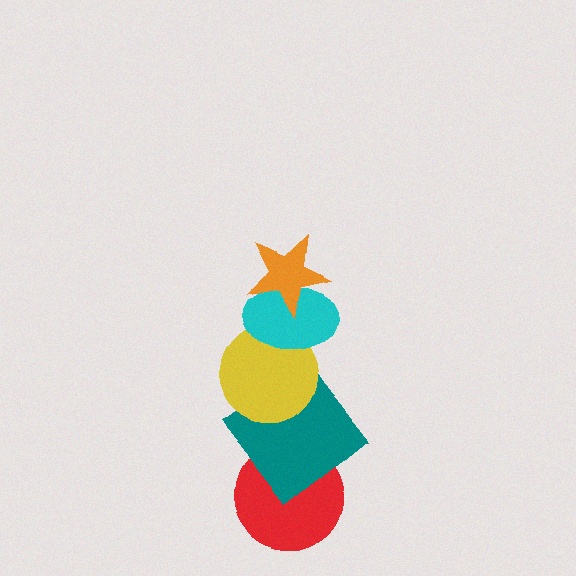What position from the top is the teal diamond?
The teal diamond is 4th from the top.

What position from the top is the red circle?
The red circle is 5th from the top.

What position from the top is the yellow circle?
The yellow circle is 3rd from the top.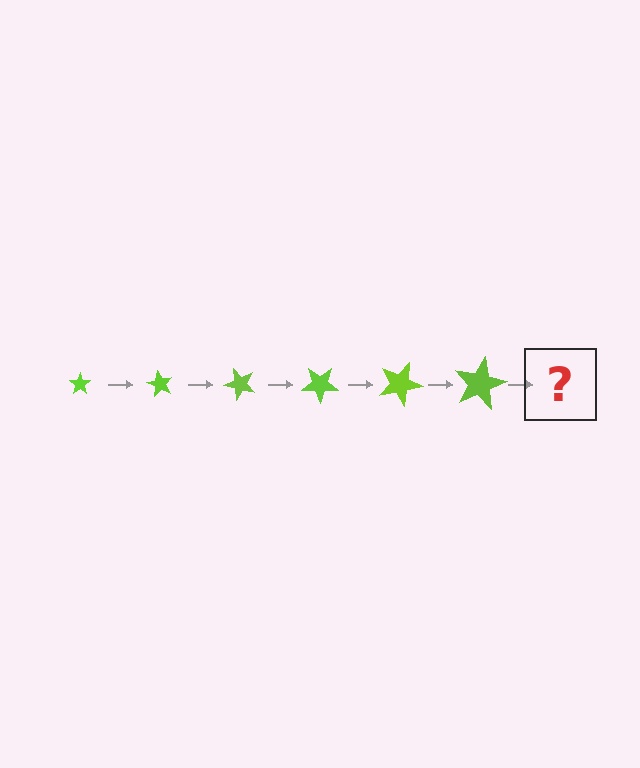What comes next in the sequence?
The next element should be a star, larger than the previous one and rotated 360 degrees from the start.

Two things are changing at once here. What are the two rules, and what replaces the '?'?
The two rules are that the star grows larger each step and it rotates 60 degrees each step. The '?' should be a star, larger than the previous one and rotated 360 degrees from the start.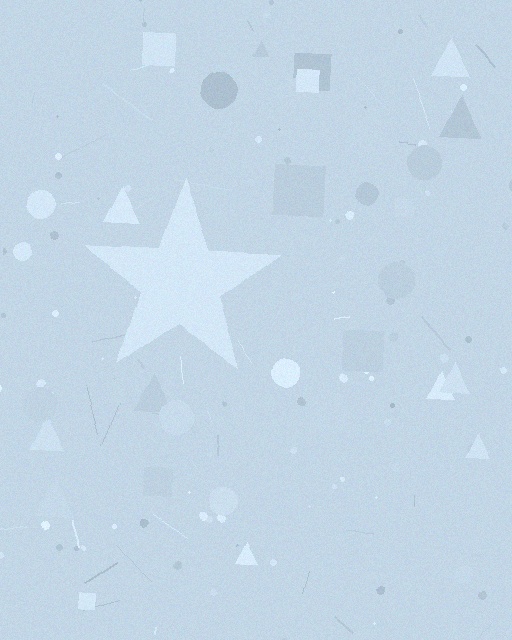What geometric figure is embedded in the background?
A star is embedded in the background.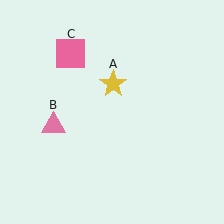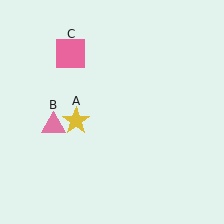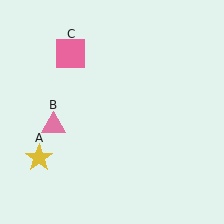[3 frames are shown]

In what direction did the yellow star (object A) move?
The yellow star (object A) moved down and to the left.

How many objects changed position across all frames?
1 object changed position: yellow star (object A).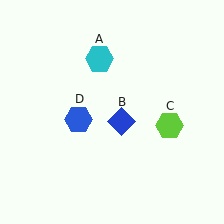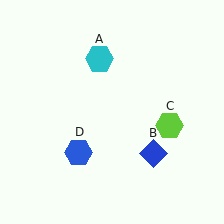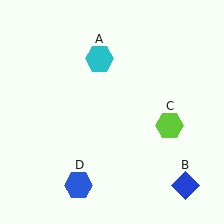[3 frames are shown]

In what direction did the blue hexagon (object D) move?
The blue hexagon (object D) moved down.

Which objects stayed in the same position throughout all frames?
Cyan hexagon (object A) and lime hexagon (object C) remained stationary.